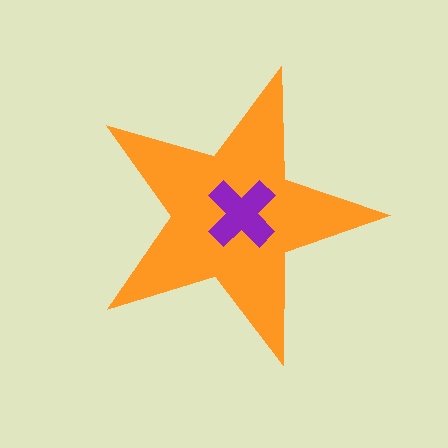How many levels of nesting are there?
2.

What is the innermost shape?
The purple cross.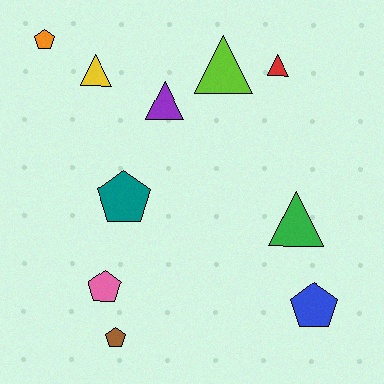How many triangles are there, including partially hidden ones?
There are 5 triangles.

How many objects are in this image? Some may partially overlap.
There are 10 objects.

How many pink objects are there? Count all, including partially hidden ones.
There is 1 pink object.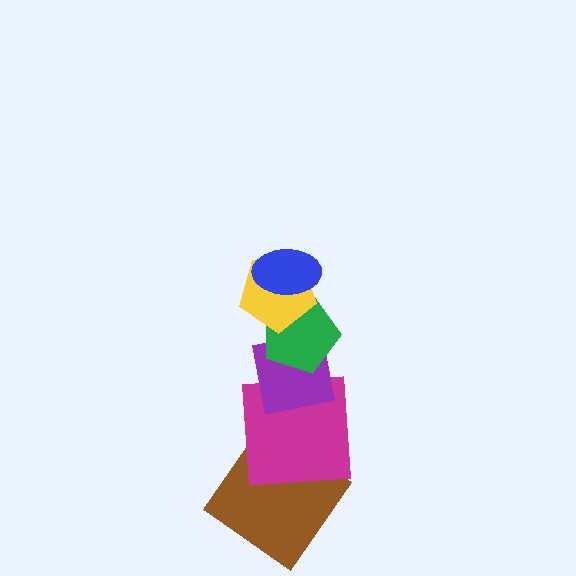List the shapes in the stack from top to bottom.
From top to bottom: the blue ellipse, the yellow pentagon, the green pentagon, the purple square, the magenta square, the brown diamond.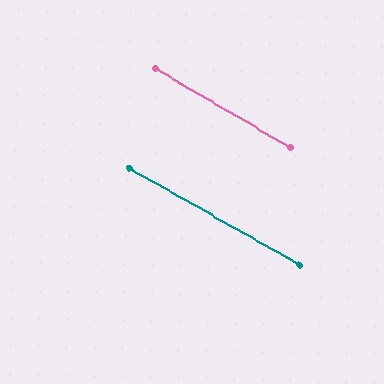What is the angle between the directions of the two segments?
Approximately 1 degree.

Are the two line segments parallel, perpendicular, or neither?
Parallel — their directions differ by only 0.7°.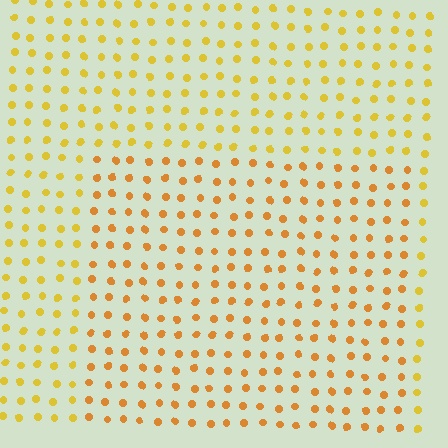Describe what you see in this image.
The image is filled with small yellow elements in a uniform arrangement. A rectangle-shaped region is visible where the elements are tinted to a slightly different hue, forming a subtle color boundary.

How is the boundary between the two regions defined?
The boundary is defined purely by a slight shift in hue (about 21 degrees). Spacing, size, and orientation are identical on both sides.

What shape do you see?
I see a rectangle.